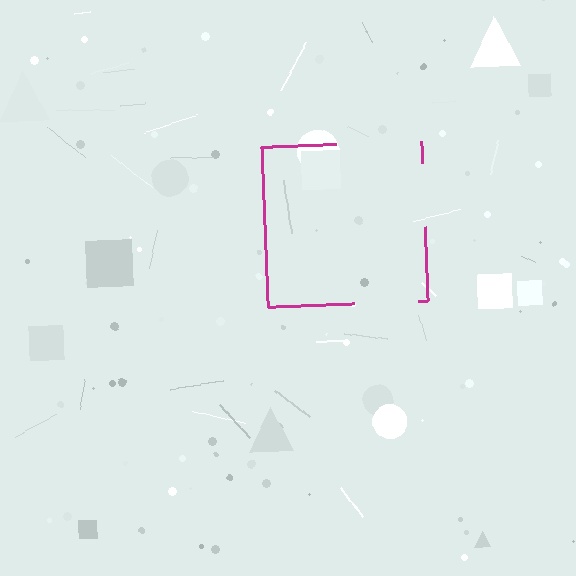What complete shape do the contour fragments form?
The contour fragments form a square.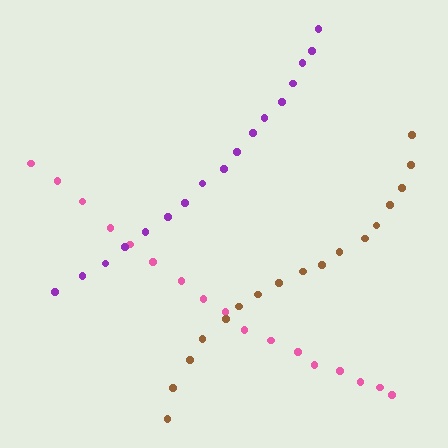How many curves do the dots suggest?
There are 3 distinct paths.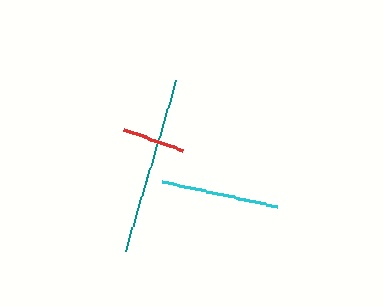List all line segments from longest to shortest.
From longest to shortest: teal, cyan, red.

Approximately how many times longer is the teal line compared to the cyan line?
The teal line is approximately 1.5 times the length of the cyan line.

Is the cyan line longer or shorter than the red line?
The cyan line is longer than the red line.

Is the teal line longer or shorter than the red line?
The teal line is longer than the red line.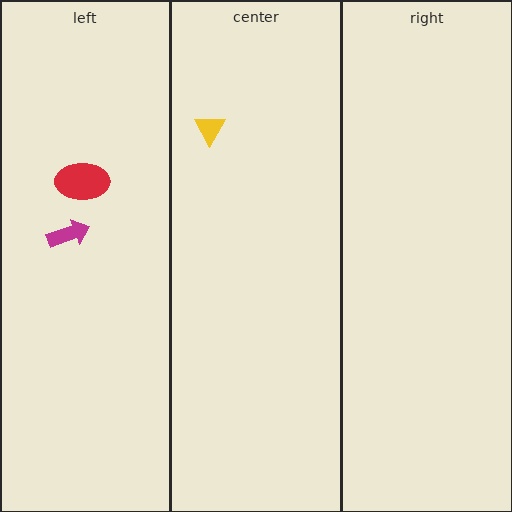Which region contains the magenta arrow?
The left region.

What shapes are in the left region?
The red ellipse, the magenta arrow.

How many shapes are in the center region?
1.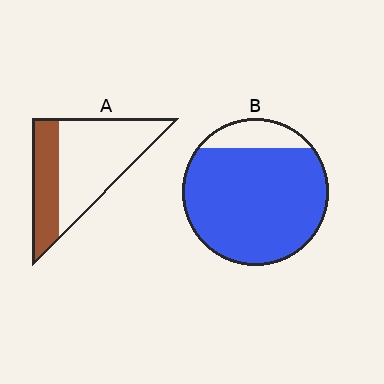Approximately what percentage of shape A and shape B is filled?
A is approximately 35% and B is approximately 85%.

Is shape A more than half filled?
No.